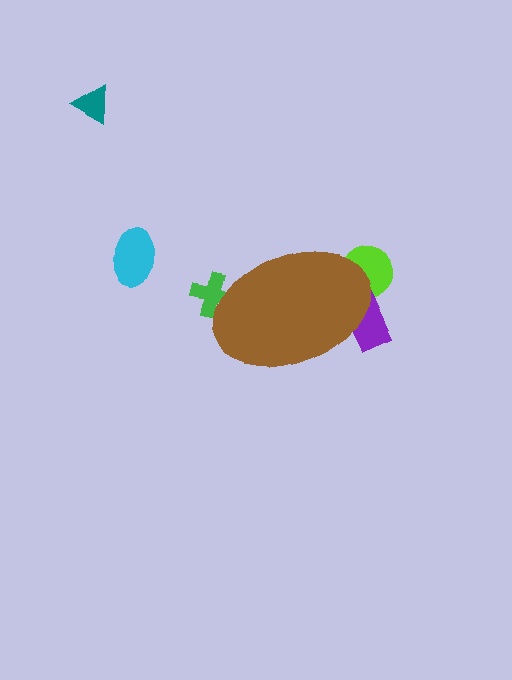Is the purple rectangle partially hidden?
Yes, the purple rectangle is partially hidden behind the brown ellipse.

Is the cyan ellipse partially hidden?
No, the cyan ellipse is fully visible.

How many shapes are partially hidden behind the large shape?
3 shapes are partially hidden.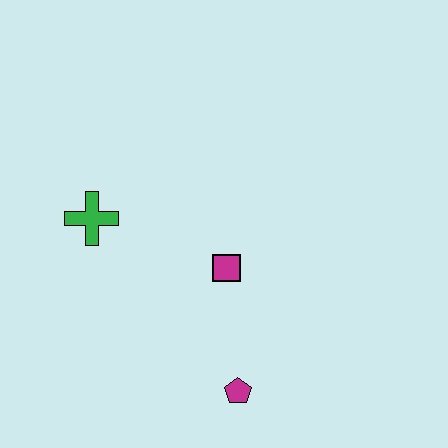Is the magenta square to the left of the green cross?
No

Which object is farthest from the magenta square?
The green cross is farthest from the magenta square.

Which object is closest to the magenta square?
The magenta pentagon is closest to the magenta square.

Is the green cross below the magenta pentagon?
No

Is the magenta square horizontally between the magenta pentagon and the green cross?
Yes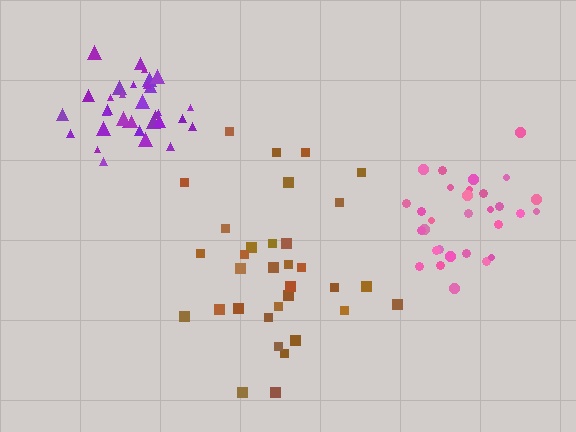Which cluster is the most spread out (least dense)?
Brown.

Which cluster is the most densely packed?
Purple.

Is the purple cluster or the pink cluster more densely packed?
Purple.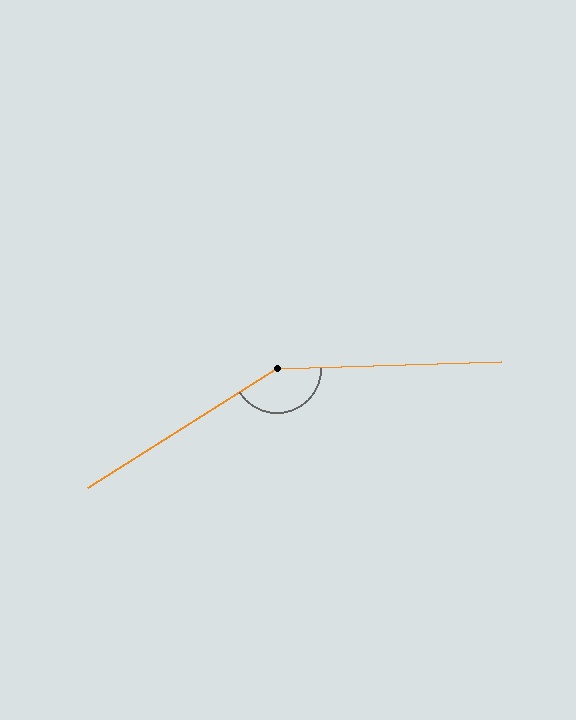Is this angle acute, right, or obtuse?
It is obtuse.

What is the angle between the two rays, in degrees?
Approximately 150 degrees.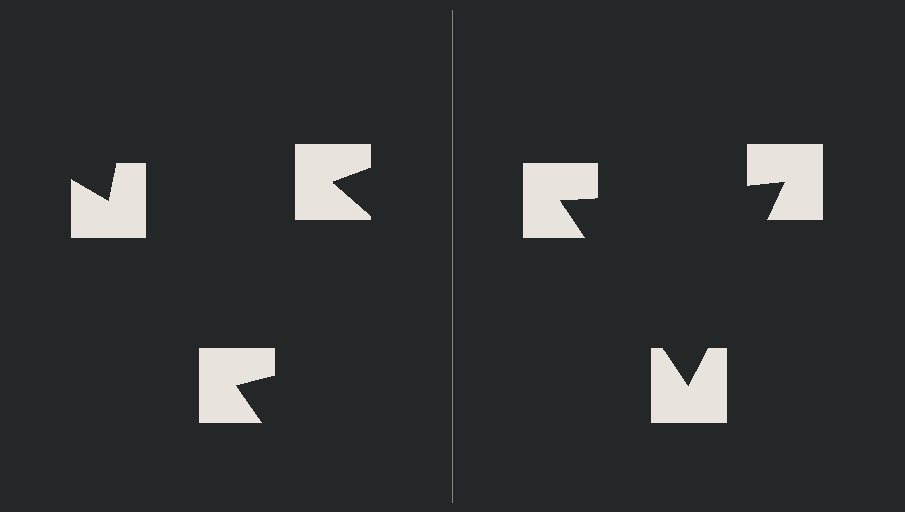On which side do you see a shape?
An illusory triangle appears on the right side. On the left side the wedge cuts are rotated, so no coherent shape forms.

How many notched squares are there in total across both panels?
6 — 3 on each side.